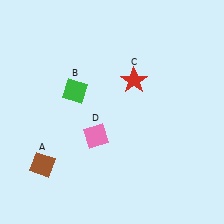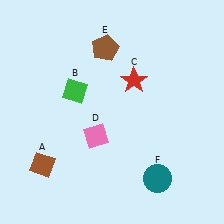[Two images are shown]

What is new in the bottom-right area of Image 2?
A teal circle (F) was added in the bottom-right area of Image 2.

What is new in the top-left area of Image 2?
A brown pentagon (E) was added in the top-left area of Image 2.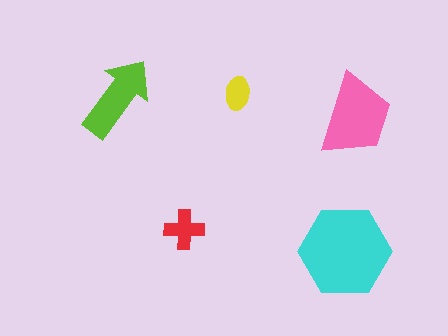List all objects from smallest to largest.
The yellow ellipse, the red cross, the lime arrow, the pink trapezoid, the cyan hexagon.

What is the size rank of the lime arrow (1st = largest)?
3rd.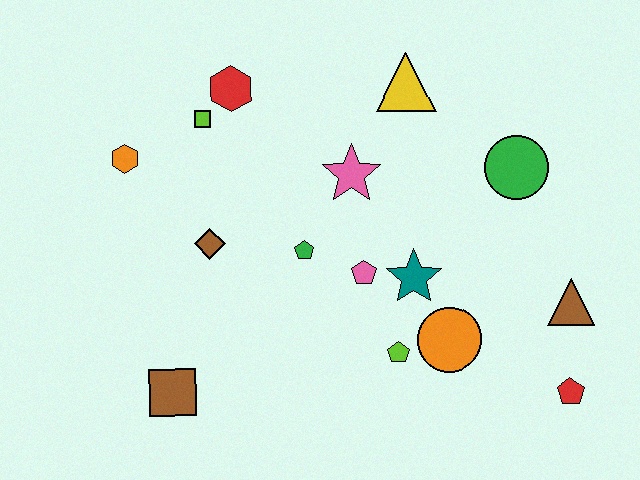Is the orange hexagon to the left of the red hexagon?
Yes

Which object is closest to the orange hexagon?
The lime square is closest to the orange hexagon.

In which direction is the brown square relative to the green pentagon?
The brown square is below the green pentagon.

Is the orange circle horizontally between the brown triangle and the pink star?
Yes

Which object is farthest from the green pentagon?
The red pentagon is farthest from the green pentagon.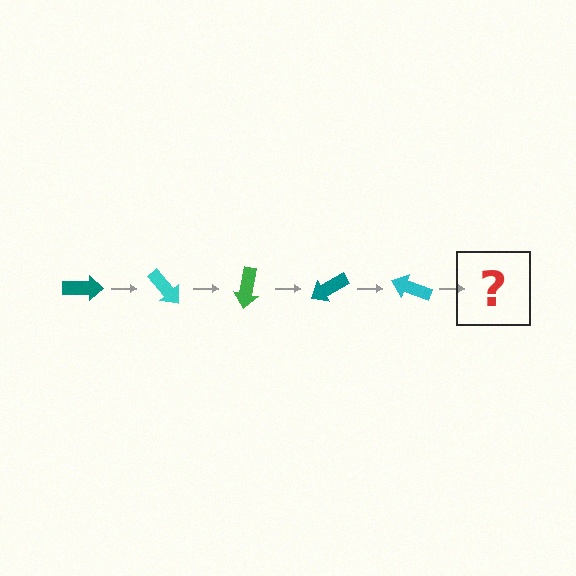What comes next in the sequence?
The next element should be a green arrow, rotated 250 degrees from the start.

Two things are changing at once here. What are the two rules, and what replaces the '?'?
The two rules are that it rotates 50 degrees each step and the color cycles through teal, cyan, and green. The '?' should be a green arrow, rotated 250 degrees from the start.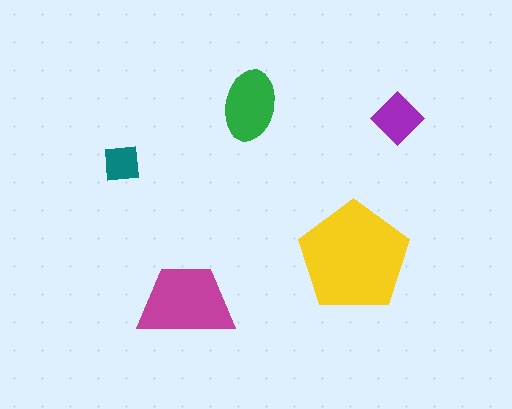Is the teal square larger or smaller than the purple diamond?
Smaller.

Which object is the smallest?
The teal square.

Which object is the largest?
The yellow pentagon.